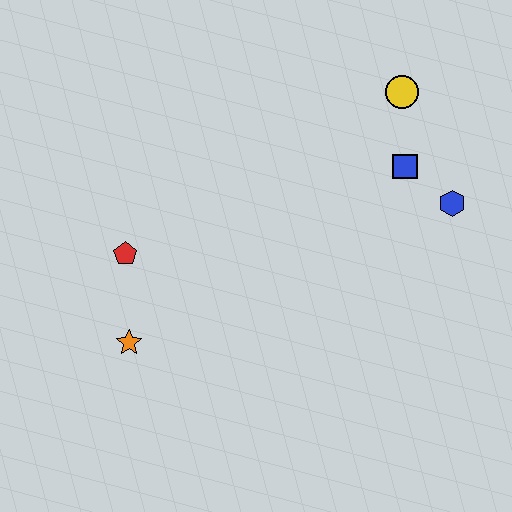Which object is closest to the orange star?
The red pentagon is closest to the orange star.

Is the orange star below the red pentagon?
Yes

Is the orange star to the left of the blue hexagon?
Yes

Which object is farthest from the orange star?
The yellow circle is farthest from the orange star.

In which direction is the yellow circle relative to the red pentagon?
The yellow circle is to the right of the red pentagon.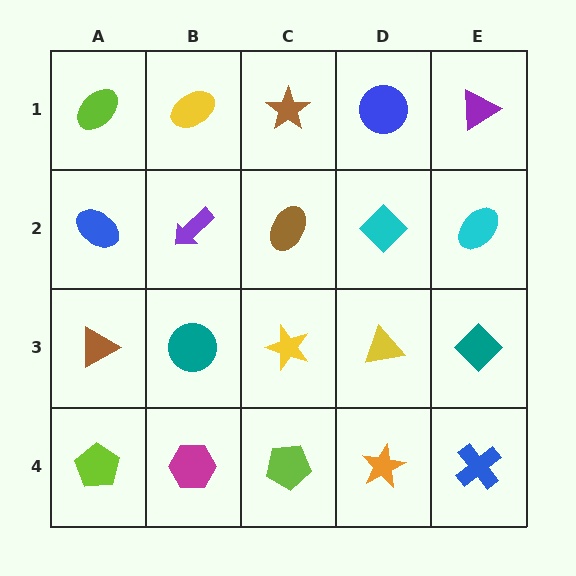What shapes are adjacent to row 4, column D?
A yellow triangle (row 3, column D), a lime pentagon (row 4, column C), a blue cross (row 4, column E).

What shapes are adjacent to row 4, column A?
A brown triangle (row 3, column A), a magenta hexagon (row 4, column B).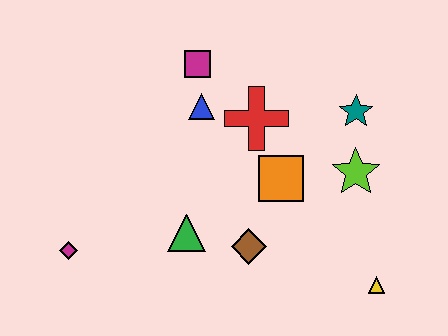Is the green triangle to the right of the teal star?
No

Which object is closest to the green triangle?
The brown diamond is closest to the green triangle.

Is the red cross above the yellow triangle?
Yes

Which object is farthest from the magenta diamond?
The teal star is farthest from the magenta diamond.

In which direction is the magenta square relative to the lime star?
The magenta square is to the left of the lime star.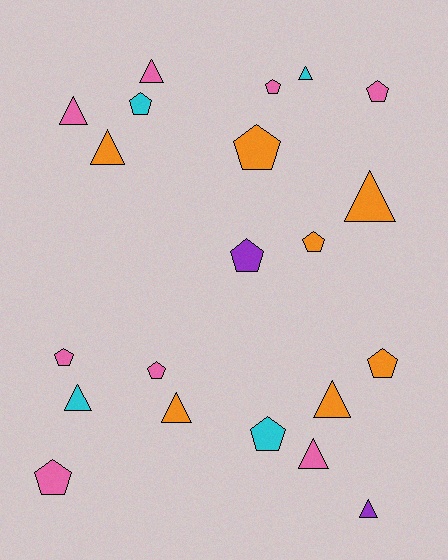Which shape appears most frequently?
Pentagon, with 11 objects.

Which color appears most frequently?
Pink, with 8 objects.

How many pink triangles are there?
There are 3 pink triangles.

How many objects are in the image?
There are 21 objects.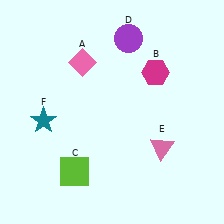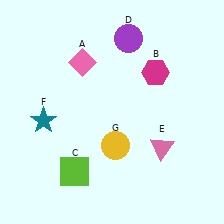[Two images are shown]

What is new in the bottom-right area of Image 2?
A yellow circle (G) was added in the bottom-right area of Image 2.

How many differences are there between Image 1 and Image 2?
There is 1 difference between the two images.